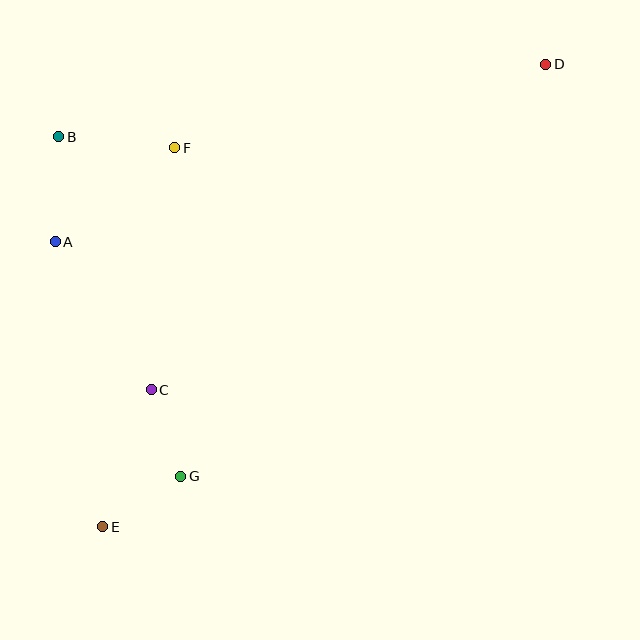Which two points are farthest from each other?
Points D and E are farthest from each other.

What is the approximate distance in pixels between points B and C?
The distance between B and C is approximately 269 pixels.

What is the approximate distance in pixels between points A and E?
The distance between A and E is approximately 289 pixels.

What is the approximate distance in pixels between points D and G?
The distance between D and G is approximately 551 pixels.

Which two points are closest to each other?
Points C and G are closest to each other.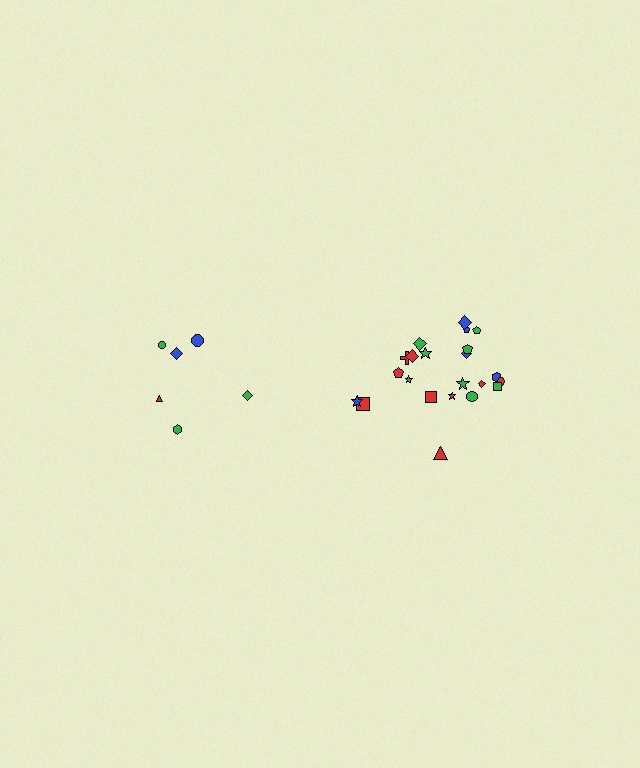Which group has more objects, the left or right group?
The right group.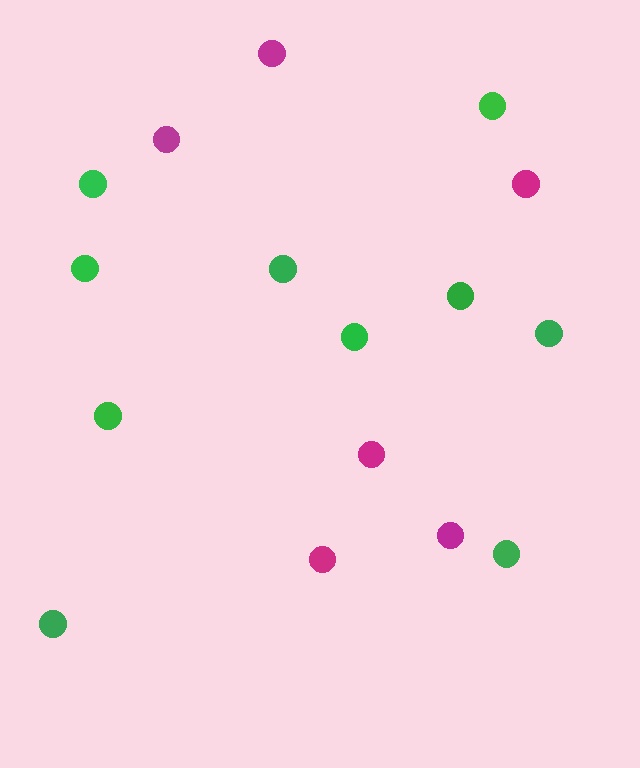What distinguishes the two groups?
There are 2 groups: one group of green circles (10) and one group of magenta circles (6).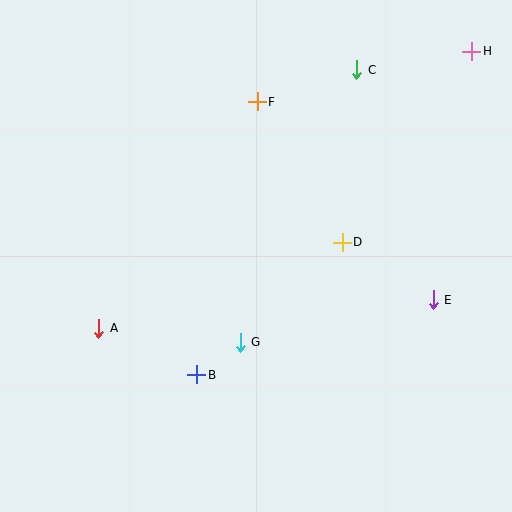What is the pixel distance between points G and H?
The distance between G and H is 372 pixels.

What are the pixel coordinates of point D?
Point D is at (342, 242).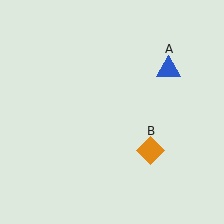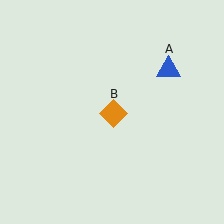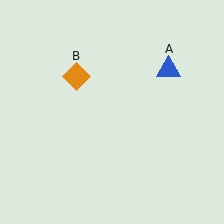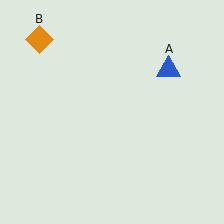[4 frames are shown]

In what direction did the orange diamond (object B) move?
The orange diamond (object B) moved up and to the left.